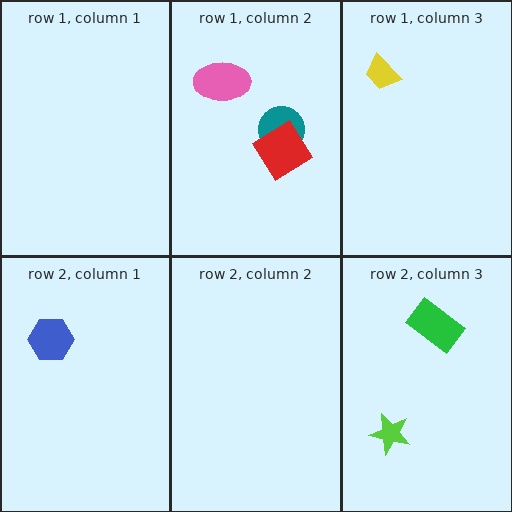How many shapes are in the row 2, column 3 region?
2.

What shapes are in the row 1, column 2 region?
The pink ellipse, the teal circle, the red diamond.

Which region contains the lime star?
The row 2, column 3 region.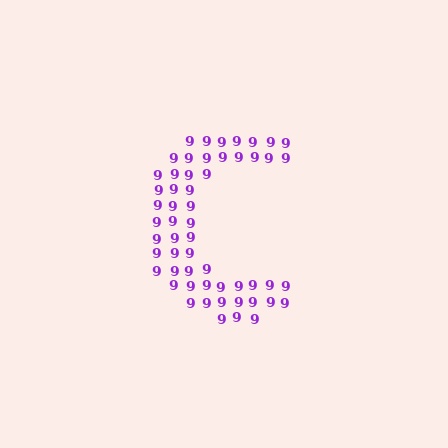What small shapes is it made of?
It is made of small digit 9's.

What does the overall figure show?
The overall figure shows the letter C.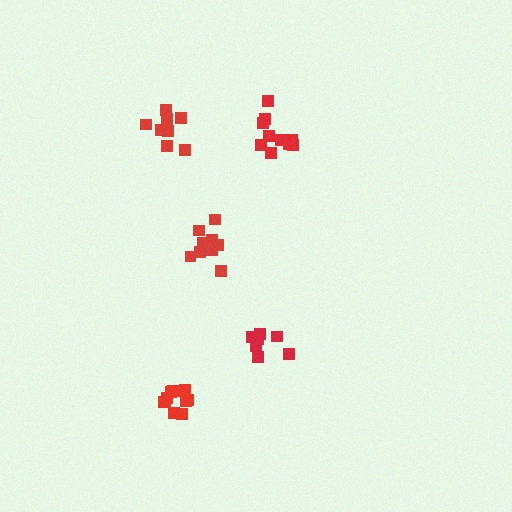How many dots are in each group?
Group 1: 11 dots, Group 2: 11 dots, Group 3: 7 dots, Group 4: 10 dots, Group 5: 10 dots (49 total).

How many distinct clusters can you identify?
There are 5 distinct clusters.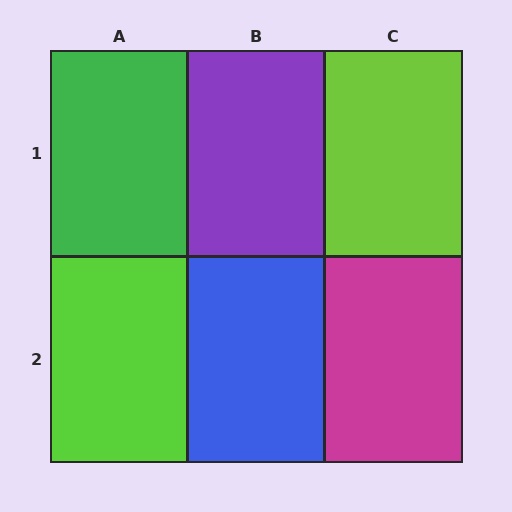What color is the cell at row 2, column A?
Lime.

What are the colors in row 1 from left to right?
Green, purple, lime.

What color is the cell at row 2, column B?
Blue.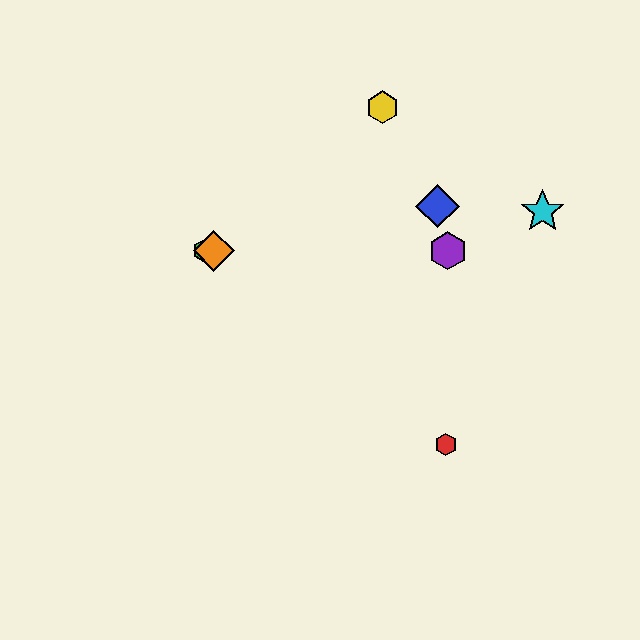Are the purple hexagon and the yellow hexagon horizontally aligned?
No, the purple hexagon is at y≈251 and the yellow hexagon is at y≈107.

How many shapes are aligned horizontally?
3 shapes (the green hexagon, the purple hexagon, the orange diamond) are aligned horizontally.